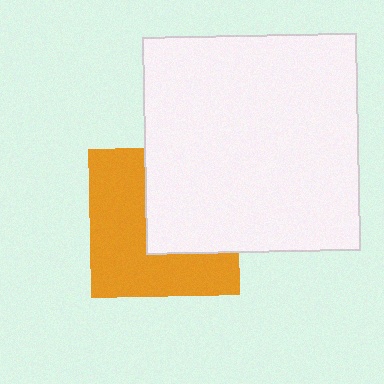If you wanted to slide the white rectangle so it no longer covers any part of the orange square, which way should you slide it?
Slide it toward the upper-right — that is the most direct way to separate the two shapes.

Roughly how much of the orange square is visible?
About half of it is visible (roughly 55%).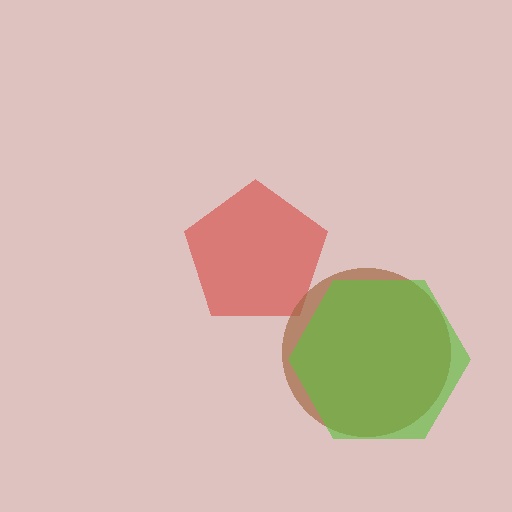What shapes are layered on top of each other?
The layered shapes are: a red pentagon, a brown circle, a lime hexagon.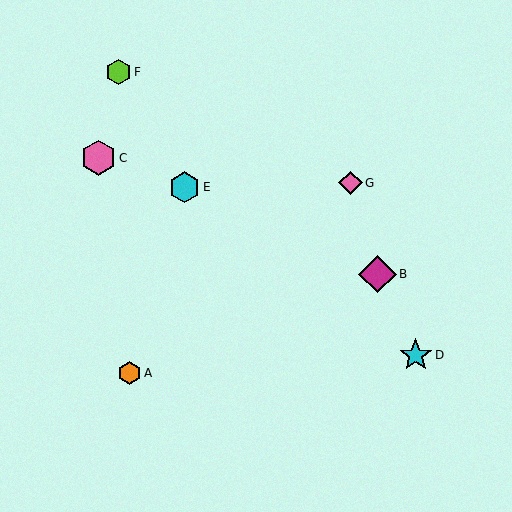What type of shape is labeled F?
Shape F is a lime hexagon.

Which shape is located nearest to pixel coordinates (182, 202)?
The cyan hexagon (labeled E) at (185, 187) is nearest to that location.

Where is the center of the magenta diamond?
The center of the magenta diamond is at (378, 274).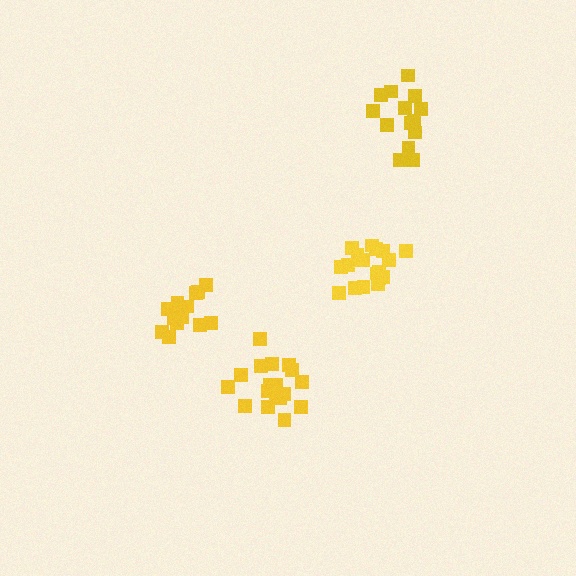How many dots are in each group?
Group 1: 14 dots, Group 2: 14 dots, Group 3: 20 dots, Group 4: 19 dots (67 total).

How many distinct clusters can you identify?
There are 4 distinct clusters.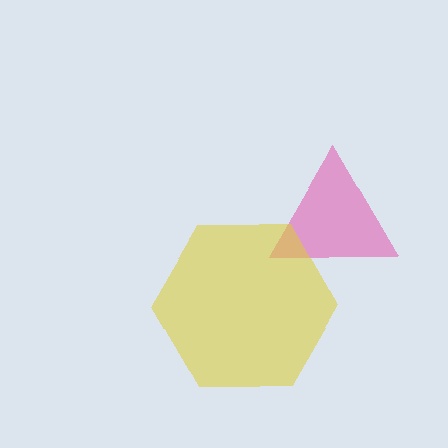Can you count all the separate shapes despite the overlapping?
Yes, there are 2 separate shapes.